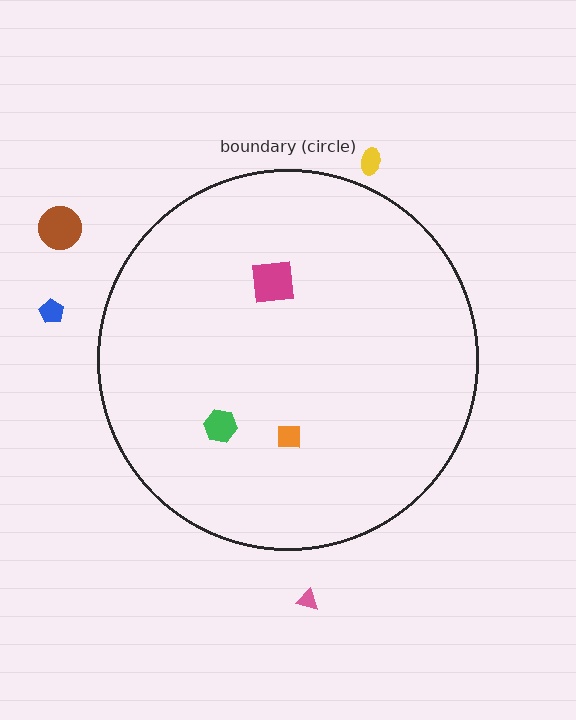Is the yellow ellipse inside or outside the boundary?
Outside.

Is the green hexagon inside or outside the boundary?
Inside.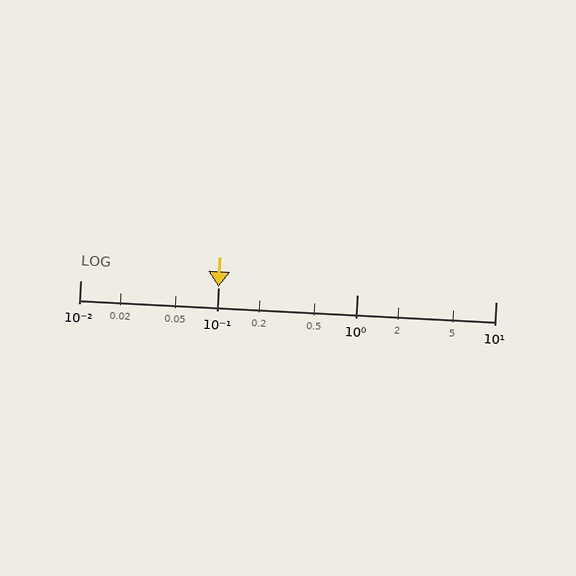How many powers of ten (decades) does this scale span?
The scale spans 3 decades, from 0.01 to 10.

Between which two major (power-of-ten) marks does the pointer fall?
The pointer is between 0.1 and 1.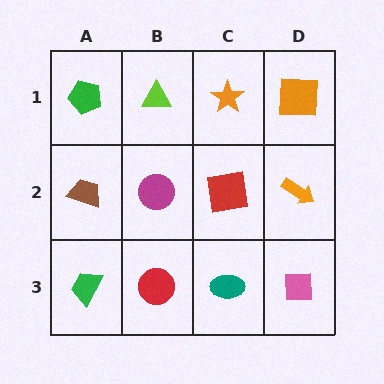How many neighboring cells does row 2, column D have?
3.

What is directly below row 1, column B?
A magenta circle.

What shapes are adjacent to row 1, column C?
A red square (row 2, column C), a lime triangle (row 1, column B), an orange square (row 1, column D).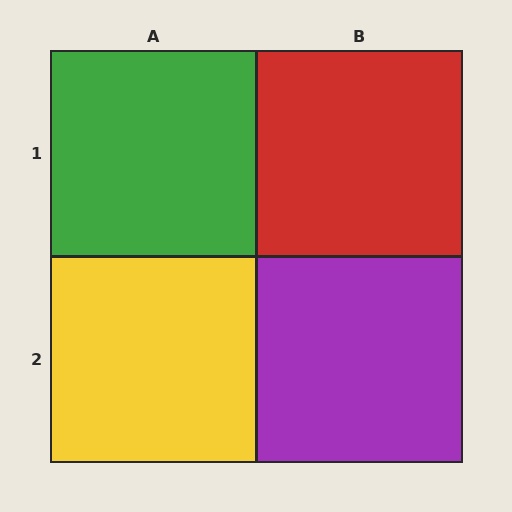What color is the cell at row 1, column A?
Green.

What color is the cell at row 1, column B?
Red.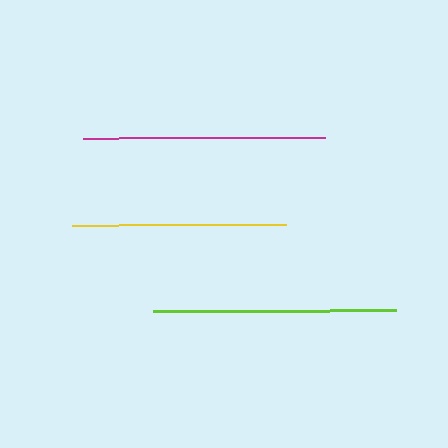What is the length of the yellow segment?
The yellow segment is approximately 215 pixels long.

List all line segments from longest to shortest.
From longest to shortest: lime, magenta, yellow.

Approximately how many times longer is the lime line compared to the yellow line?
The lime line is approximately 1.1 times the length of the yellow line.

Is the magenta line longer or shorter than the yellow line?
The magenta line is longer than the yellow line.